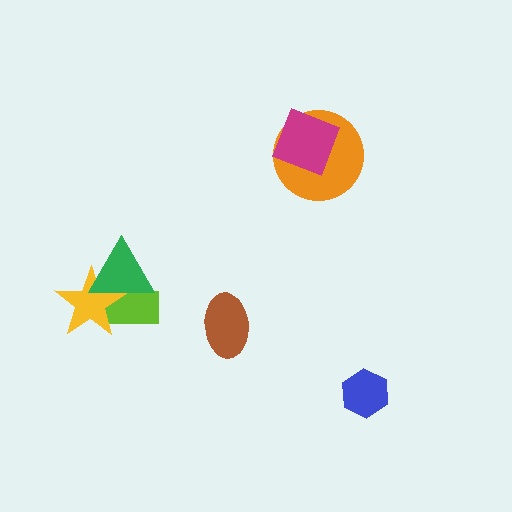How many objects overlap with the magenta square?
1 object overlaps with the magenta square.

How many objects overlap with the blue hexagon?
0 objects overlap with the blue hexagon.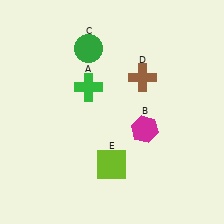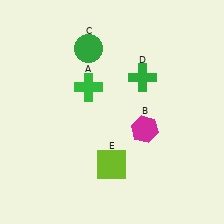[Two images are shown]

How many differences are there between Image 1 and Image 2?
There is 1 difference between the two images.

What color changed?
The cross (D) changed from brown in Image 1 to green in Image 2.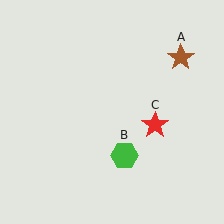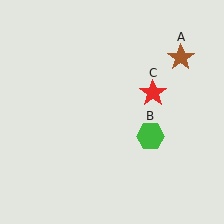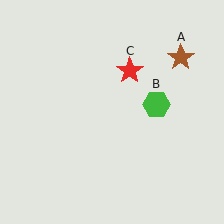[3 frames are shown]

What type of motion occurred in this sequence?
The green hexagon (object B), red star (object C) rotated counterclockwise around the center of the scene.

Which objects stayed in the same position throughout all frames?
Brown star (object A) remained stationary.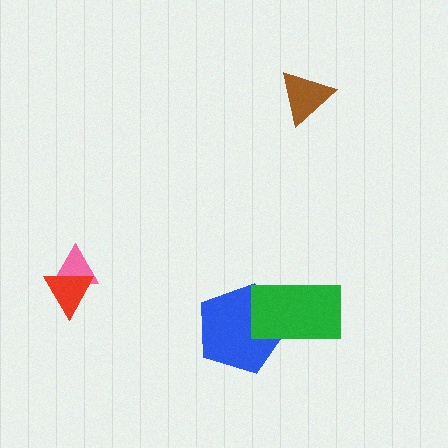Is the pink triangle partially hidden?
Yes, it is partially covered by another shape.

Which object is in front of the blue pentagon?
The green rectangle is in front of the blue pentagon.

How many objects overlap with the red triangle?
1 object overlaps with the red triangle.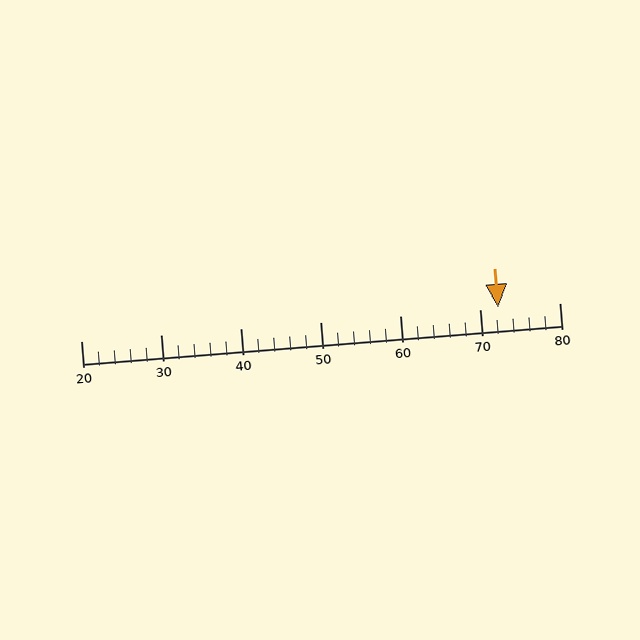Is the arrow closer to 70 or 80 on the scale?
The arrow is closer to 70.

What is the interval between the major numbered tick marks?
The major tick marks are spaced 10 units apart.